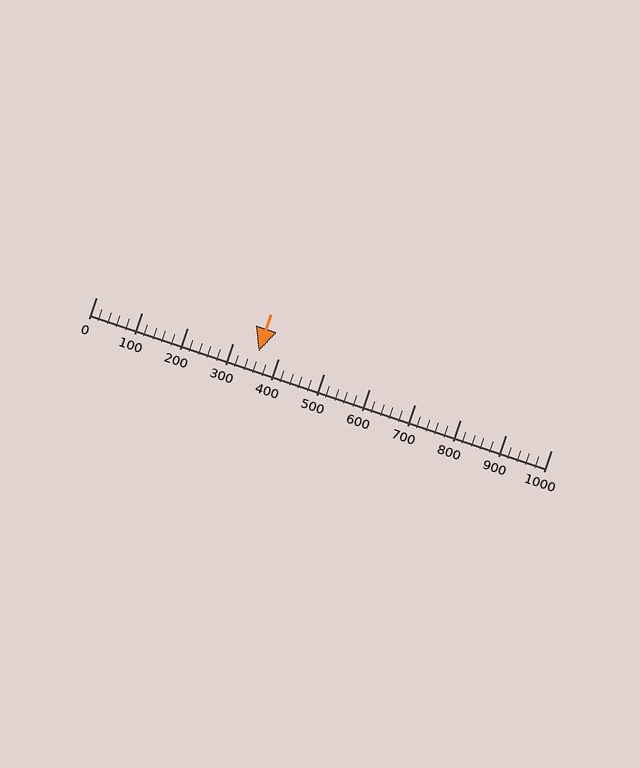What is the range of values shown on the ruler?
The ruler shows values from 0 to 1000.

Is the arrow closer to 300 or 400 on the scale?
The arrow is closer to 400.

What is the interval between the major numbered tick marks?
The major tick marks are spaced 100 units apart.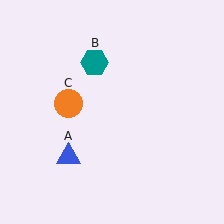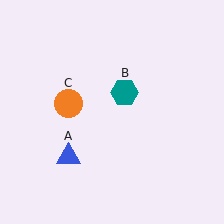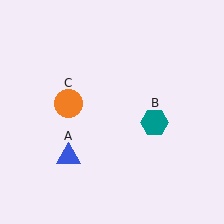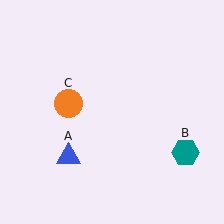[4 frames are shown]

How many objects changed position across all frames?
1 object changed position: teal hexagon (object B).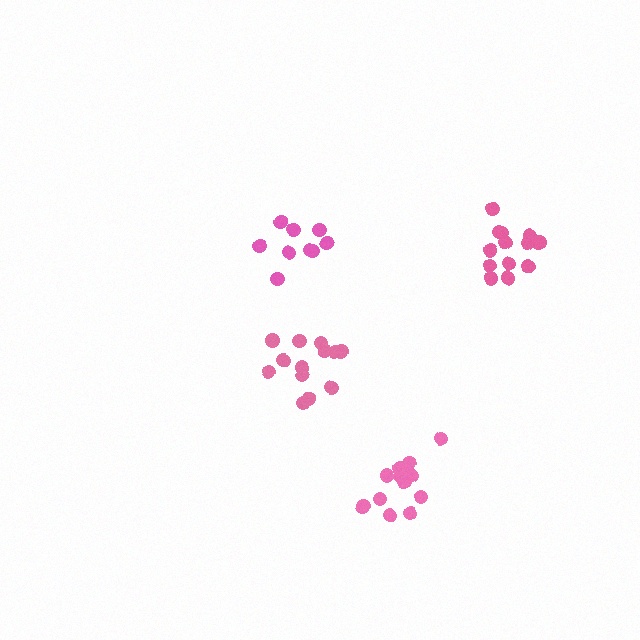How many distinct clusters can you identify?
There are 4 distinct clusters.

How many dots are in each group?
Group 1: 13 dots, Group 2: 9 dots, Group 3: 13 dots, Group 4: 12 dots (47 total).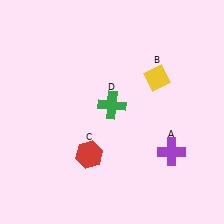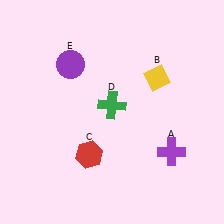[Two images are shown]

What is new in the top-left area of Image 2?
A purple circle (E) was added in the top-left area of Image 2.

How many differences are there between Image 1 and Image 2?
There is 1 difference between the two images.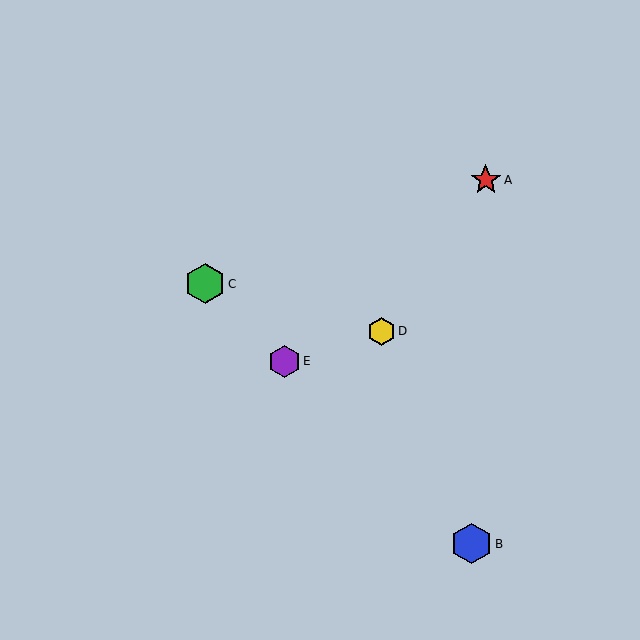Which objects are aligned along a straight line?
Objects B, C, E are aligned along a straight line.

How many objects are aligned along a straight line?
3 objects (B, C, E) are aligned along a straight line.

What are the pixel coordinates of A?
Object A is at (486, 180).